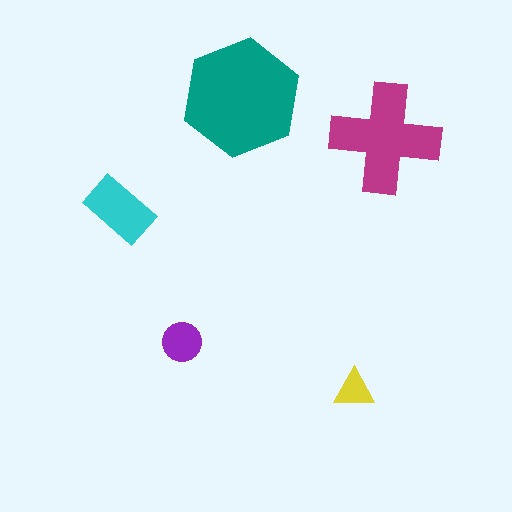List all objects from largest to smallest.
The teal hexagon, the magenta cross, the cyan rectangle, the purple circle, the yellow triangle.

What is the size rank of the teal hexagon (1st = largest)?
1st.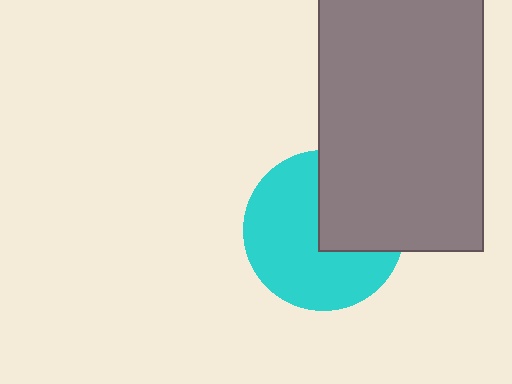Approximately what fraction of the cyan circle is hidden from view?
Roughly 36% of the cyan circle is hidden behind the gray rectangle.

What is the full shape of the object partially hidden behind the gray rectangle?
The partially hidden object is a cyan circle.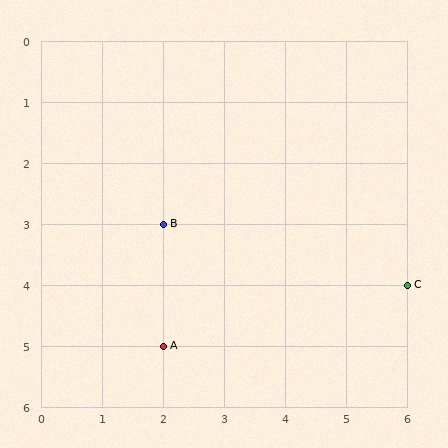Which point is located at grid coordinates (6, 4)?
Point C is at (6, 4).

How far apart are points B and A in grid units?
Points B and A are 2 rows apart.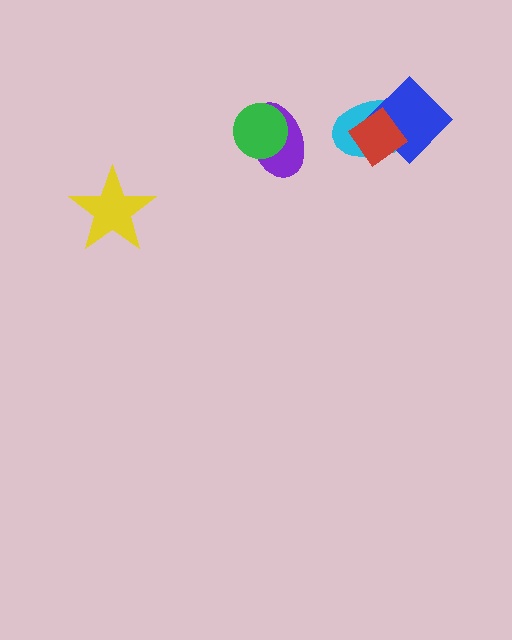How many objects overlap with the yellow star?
0 objects overlap with the yellow star.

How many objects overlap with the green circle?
1 object overlaps with the green circle.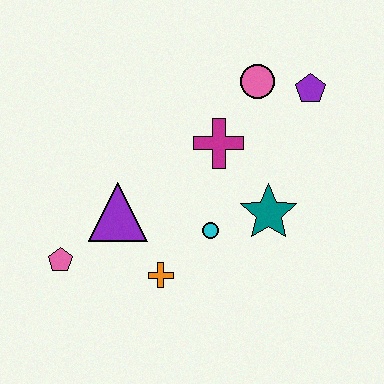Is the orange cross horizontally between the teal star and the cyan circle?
No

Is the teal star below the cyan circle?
No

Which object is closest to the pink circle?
The purple pentagon is closest to the pink circle.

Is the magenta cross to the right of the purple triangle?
Yes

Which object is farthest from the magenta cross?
The pink pentagon is farthest from the magenta cross.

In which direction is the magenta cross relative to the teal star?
The magenta cross is above the teal star.